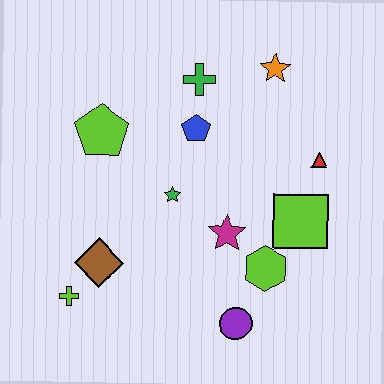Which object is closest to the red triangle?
The lime square is closest to the red triangle.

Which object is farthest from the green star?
The orange star is farthest from the green star.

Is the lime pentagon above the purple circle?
Yes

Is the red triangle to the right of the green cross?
Yes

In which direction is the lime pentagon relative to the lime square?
The lime pentagon is to the left of the lime square.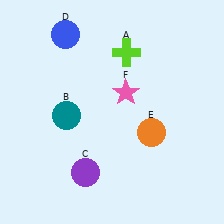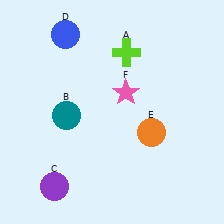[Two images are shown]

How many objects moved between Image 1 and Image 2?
1 object moved between the two images.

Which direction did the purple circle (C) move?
The purple circle (C) moved left.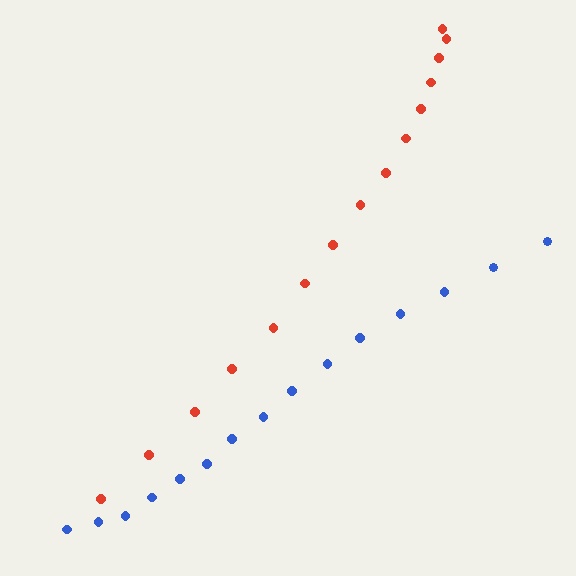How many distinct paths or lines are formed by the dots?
There are 2 distinct paths.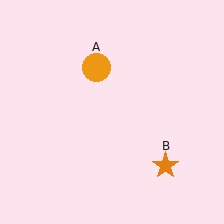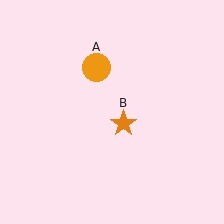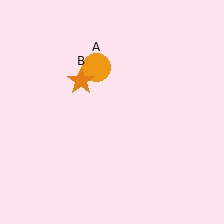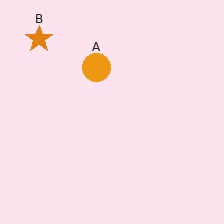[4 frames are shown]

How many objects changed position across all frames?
1 object changed position: orange star (object B).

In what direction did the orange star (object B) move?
The orange star (object B) moved up and to the left.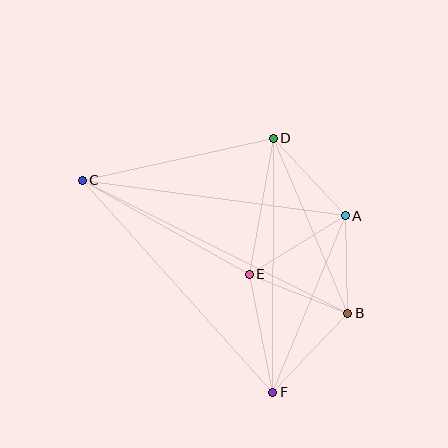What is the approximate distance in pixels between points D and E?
The distance between D and E is approximately 138 pixels.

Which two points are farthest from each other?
Points B and C are farthest from each other.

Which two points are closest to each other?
Points A and B are closest to each other.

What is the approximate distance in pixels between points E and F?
The distance between E and F is approximately 120 pixels.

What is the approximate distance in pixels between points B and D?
The distance between B and D is approximately 190 pixels.